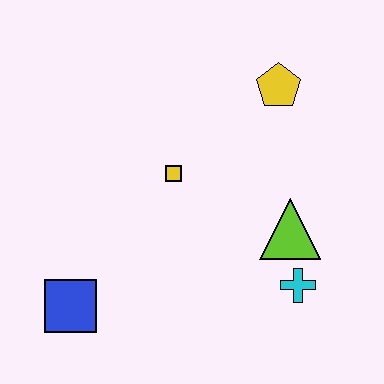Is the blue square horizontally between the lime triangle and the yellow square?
No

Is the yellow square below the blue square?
No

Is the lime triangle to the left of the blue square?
No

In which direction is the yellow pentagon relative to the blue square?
The yellow pentagon is above the blue square.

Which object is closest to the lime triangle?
The cyan cross is closest to the lime triangle.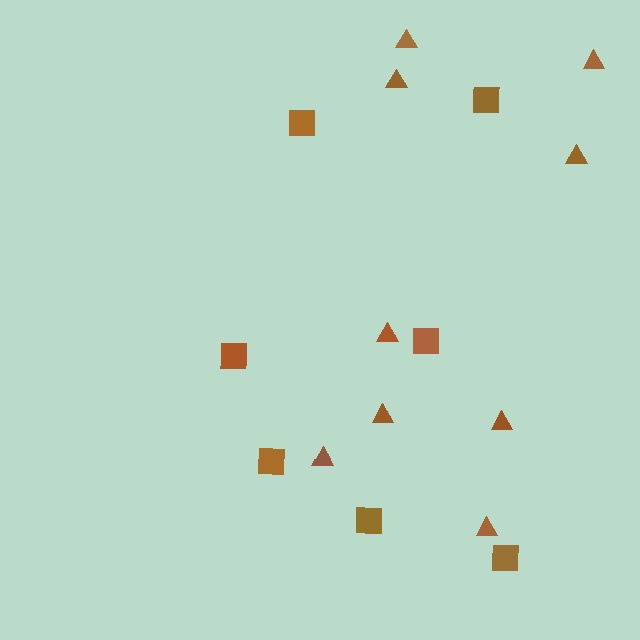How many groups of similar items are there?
There are 2 groups: one group of squares (7) and one group of triangles (9).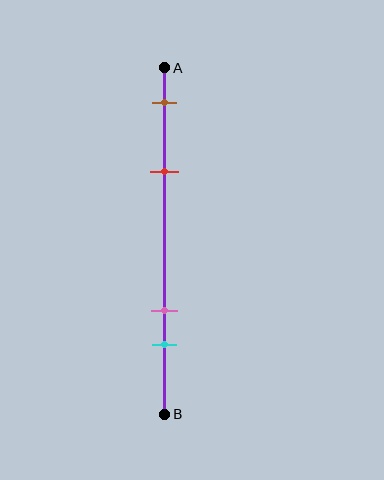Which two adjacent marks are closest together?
The pink and cyan marks are the closest adjacent pair.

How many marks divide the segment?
There are 4 marks dividing the segment.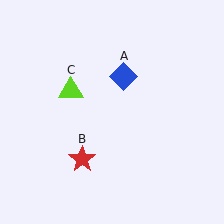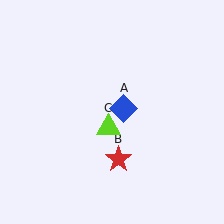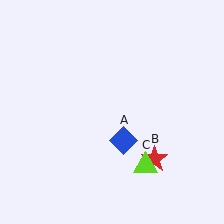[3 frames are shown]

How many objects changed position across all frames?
3 objects changed position: blue diamond (object A), red star (object B), lime triangle (object C).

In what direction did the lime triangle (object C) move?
The lime triangle (object C) moved down and to the right.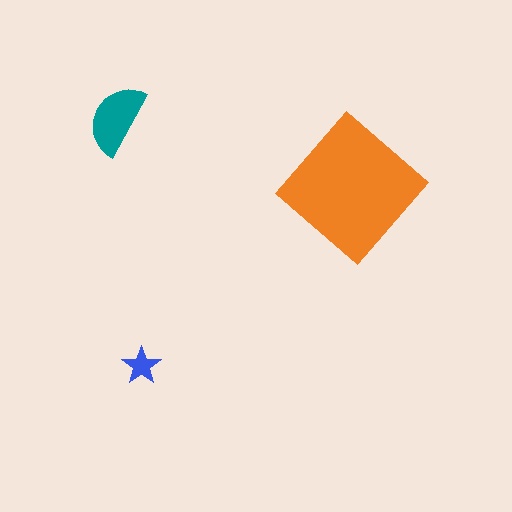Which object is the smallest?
The blue star.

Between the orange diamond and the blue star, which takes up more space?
The orange diamond.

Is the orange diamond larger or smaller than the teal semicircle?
Larger.